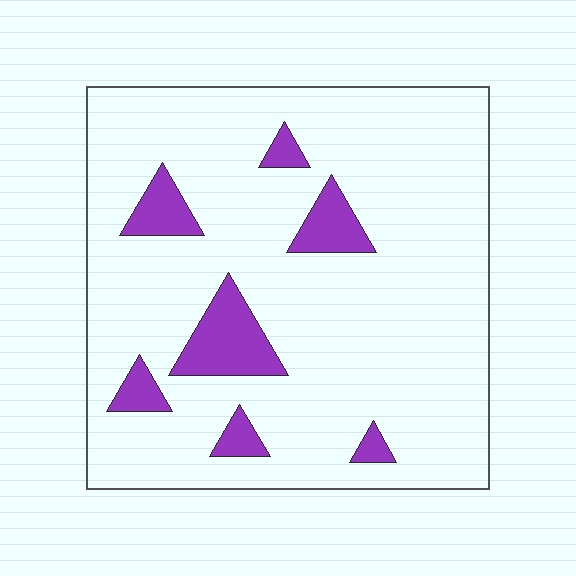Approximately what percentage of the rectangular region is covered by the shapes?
Approximately 10%.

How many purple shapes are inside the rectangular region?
7.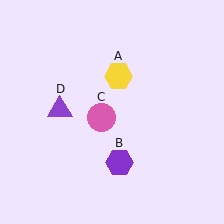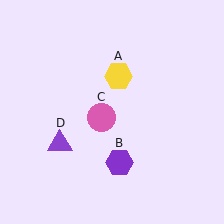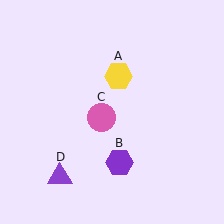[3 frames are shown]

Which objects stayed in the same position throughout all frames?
Yellow hexagon (object A) and purple hexagon (object B) and pink circle (object C) remained stationary.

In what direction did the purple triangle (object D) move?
The purple triangle (object D) moved down.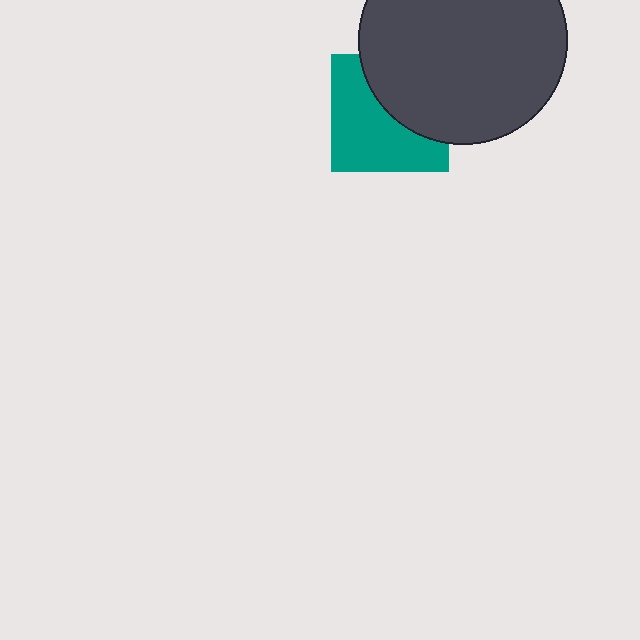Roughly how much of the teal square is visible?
About half of it is visible (roughly 57%).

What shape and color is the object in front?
The object in front is a dark gray circle.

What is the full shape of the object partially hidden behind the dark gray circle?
The partially hidden object is a teal square.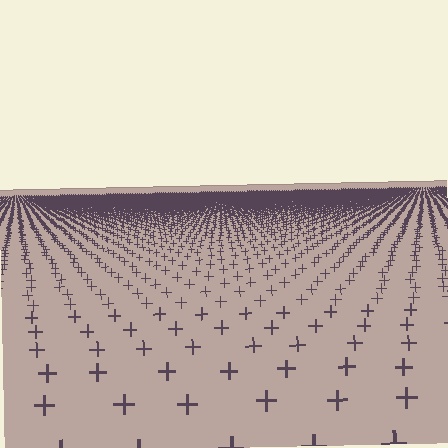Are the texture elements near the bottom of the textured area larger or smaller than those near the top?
Larger. Near the bottom, elements are closer to the viewer and appear at a bigger on-screen size.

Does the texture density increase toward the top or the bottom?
Density increases toward the top.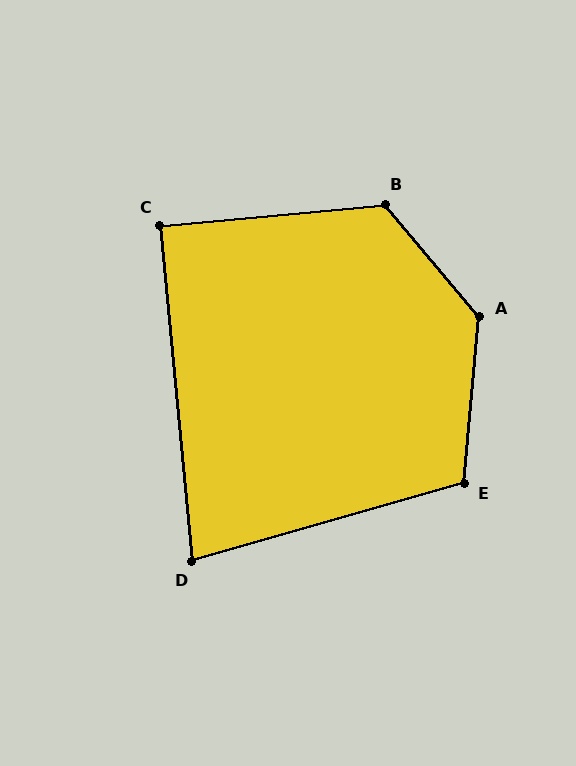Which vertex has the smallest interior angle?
D, at approximately 79 degrees.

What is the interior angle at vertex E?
Approximately 111 degrees (obtuse).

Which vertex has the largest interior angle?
A, at approximately 135 degrees.